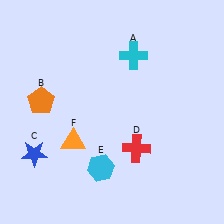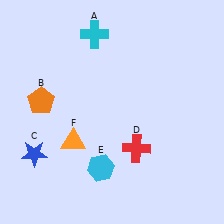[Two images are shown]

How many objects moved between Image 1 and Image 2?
1 object moved between the two images.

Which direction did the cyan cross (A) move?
The cyan cross (A) moved left.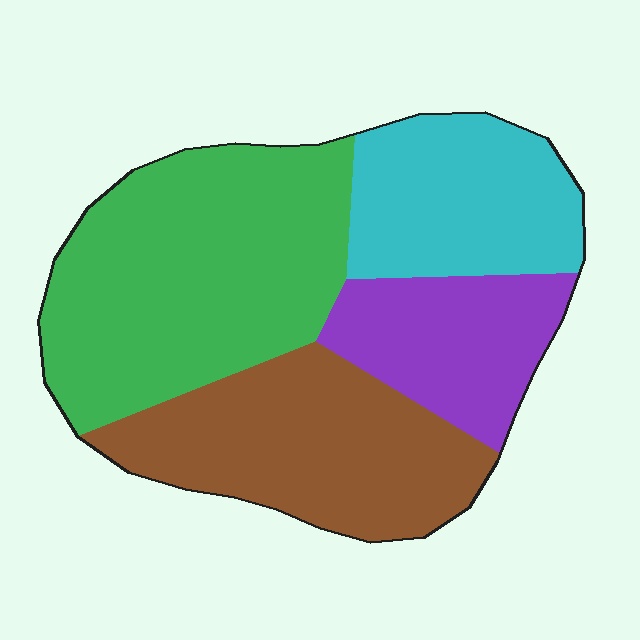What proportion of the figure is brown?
Brown takes up between a quarter and a half of the figure.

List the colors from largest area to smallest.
From largest to smallest: green, brown, cyan, purple.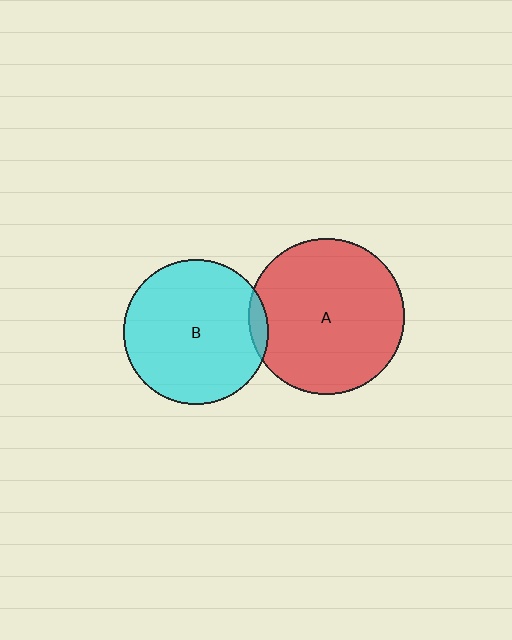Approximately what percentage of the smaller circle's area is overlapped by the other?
Approximately 5%.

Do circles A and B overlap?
Yes.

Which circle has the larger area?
Circle A (red).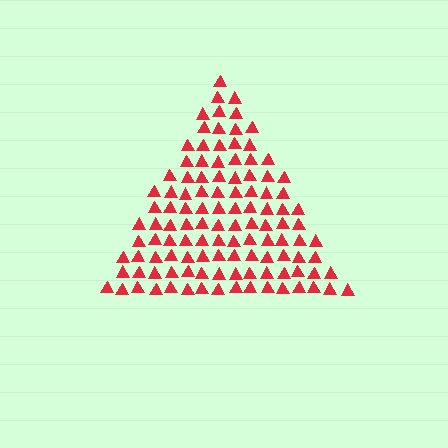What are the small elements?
The small elements are triangles.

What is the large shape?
The large shape is a triangle.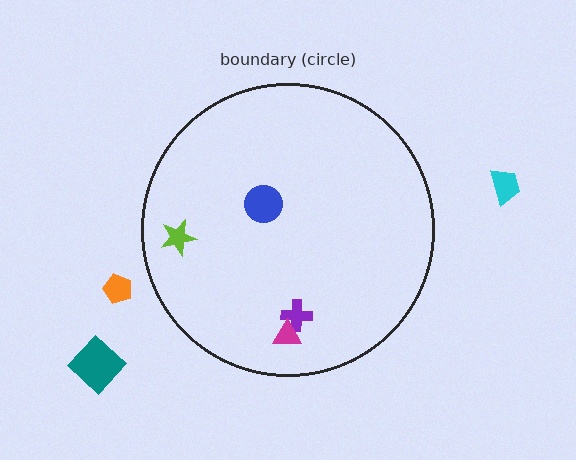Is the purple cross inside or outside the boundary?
Inside.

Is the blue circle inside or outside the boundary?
Inside.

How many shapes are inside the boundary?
4 inside, 3 outside.